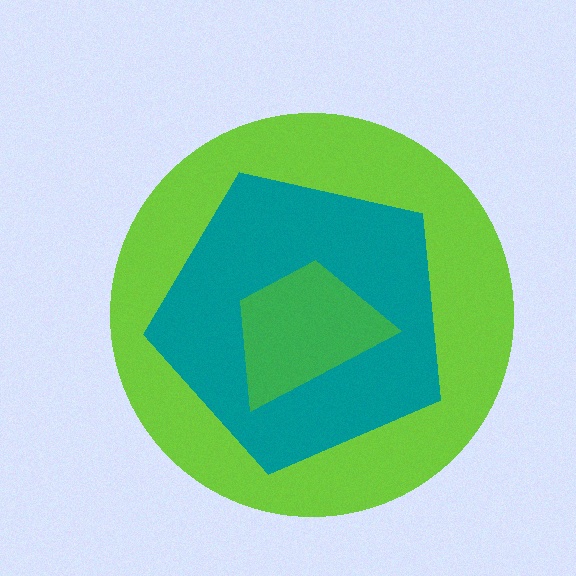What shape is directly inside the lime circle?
The teal pentagon.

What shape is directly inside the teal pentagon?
The green trapezoid.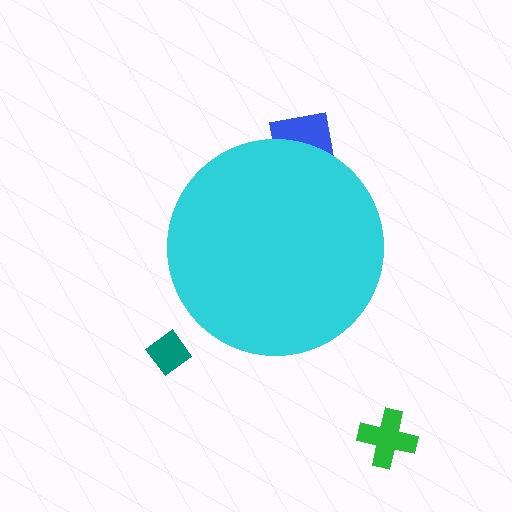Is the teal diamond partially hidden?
No, the teal diamond is fully visible.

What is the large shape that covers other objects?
A cyan circle.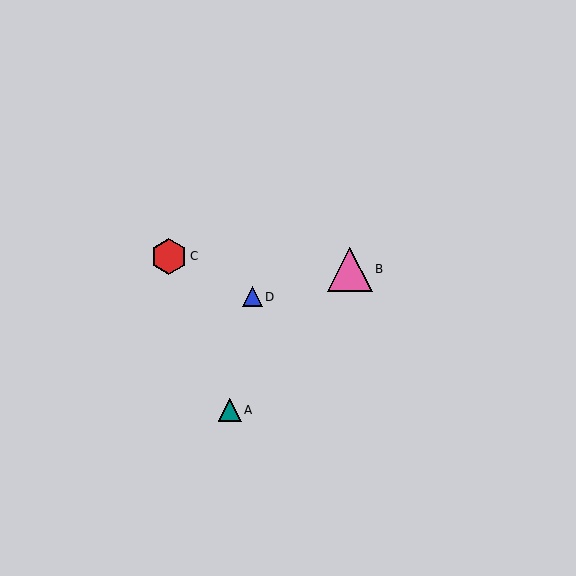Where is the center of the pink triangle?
The center of the pink triangle is at (350, 269).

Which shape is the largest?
The pink triangle (labeled B) is the largest.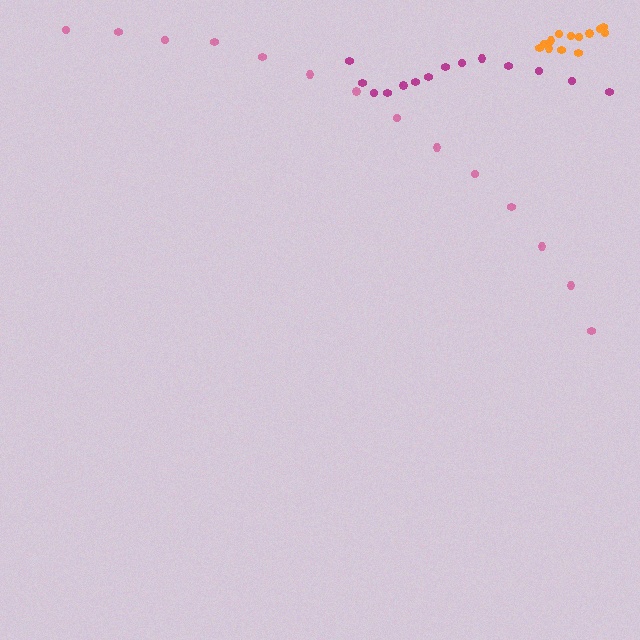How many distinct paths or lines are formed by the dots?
There are 3 distinct paths.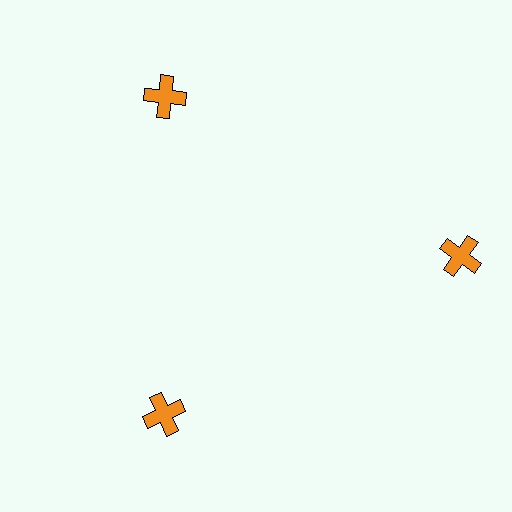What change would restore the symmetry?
The symmetry would be restored by moving it inward, back onto the ring so that all 3 crosses sit at equal angles and equal distance from the center.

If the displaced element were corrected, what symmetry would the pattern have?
It would have 3-fold rotational symmetry — the pattern would map onto itself every 120 degrees.